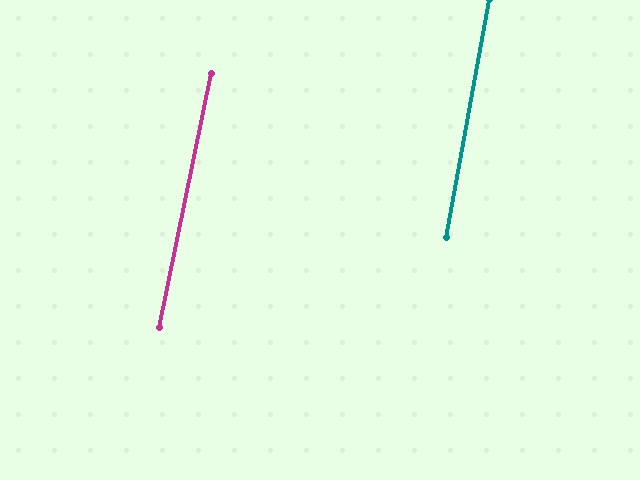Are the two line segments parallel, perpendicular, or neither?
Parallel — their directions differ by only 1.3°.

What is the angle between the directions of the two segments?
Approximately 1 degree.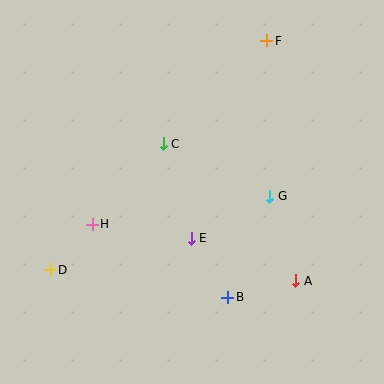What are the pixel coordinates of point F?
Point F is at (267, 41).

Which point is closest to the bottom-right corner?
Point A is closest to the bottom-right corner.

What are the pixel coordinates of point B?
Point B is at (228, 297).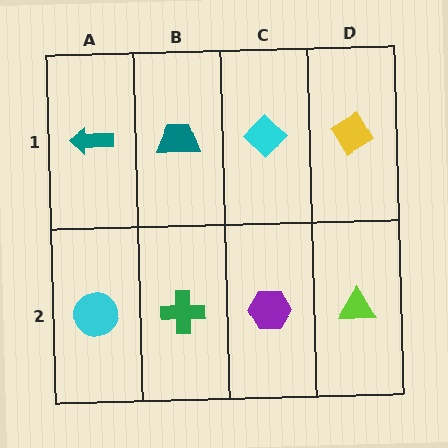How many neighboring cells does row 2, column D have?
2.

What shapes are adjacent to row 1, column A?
A cyan circle (row 2, column A), a teal trapezoid (row 1, column B).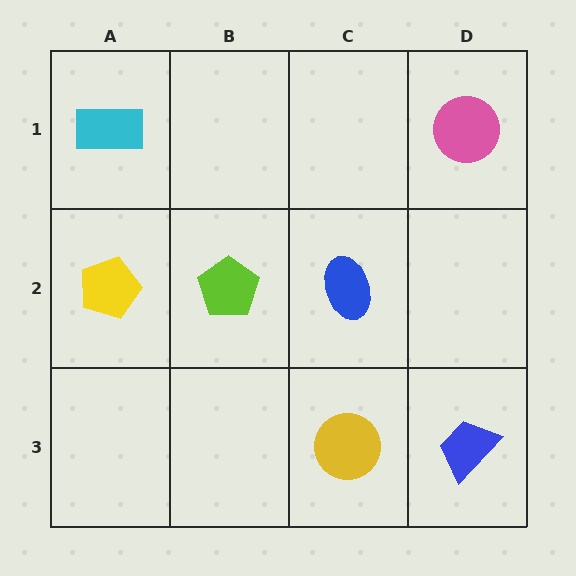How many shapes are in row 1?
2 shapes.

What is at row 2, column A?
A yellow pentagon.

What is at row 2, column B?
A lime pentagon.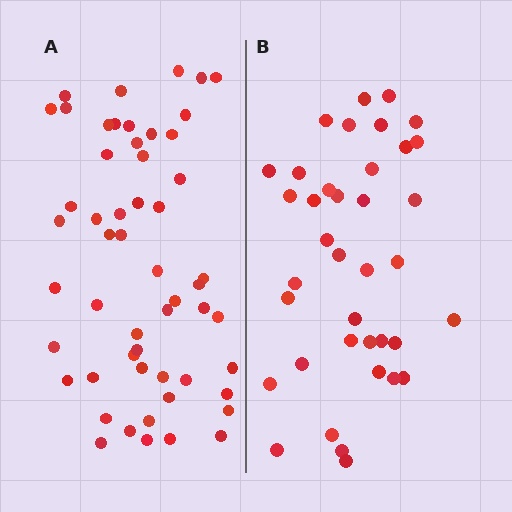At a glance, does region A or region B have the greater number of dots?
Region A (the left region) has more dots.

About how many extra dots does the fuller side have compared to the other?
Region A has approximately 15 more dots than region B.